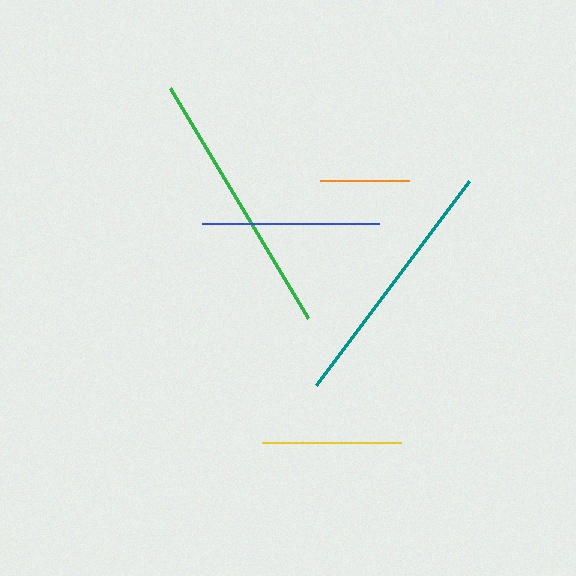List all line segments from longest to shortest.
From longest to shortest: green, teal, blue, yellow, orange.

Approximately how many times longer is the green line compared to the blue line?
The green line is approximately 1.5 times the length of the blue line.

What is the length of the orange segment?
The orange segment is approximately 90 pixels long.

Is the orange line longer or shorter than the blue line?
The blue line is longer than the orange line.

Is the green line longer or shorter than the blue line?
The green line is longer than the blue line.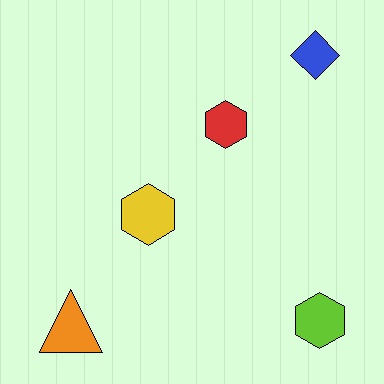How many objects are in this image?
There are 5 objects.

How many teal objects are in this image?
There are no teal objects.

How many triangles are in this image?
There is 1 triangle.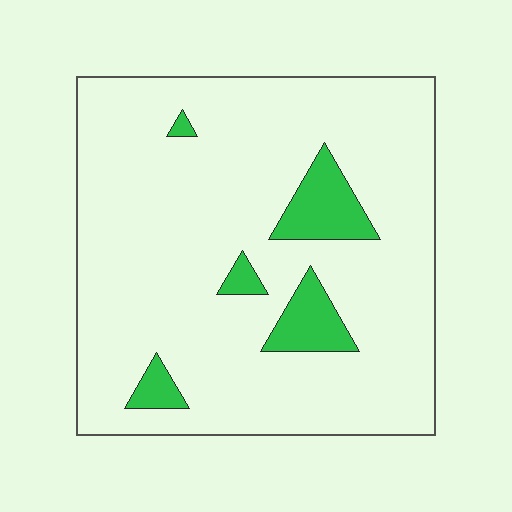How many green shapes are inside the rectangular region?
5.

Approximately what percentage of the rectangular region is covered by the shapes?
Approximately 10%.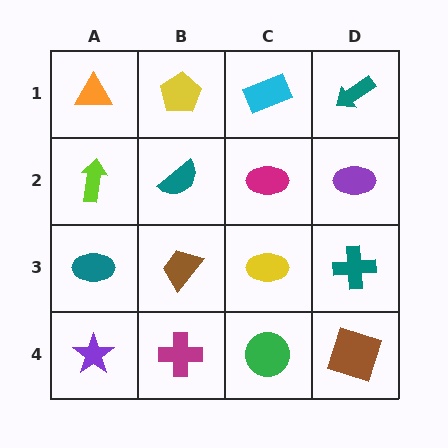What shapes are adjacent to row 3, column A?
A lime arrow (row 2, column A), a purple star (row 4, column A), a brown trapezoid (row 3, column B).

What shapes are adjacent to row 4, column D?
A teal cross (row 3, column D), a green circle (row 4, column C).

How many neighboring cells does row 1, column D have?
2.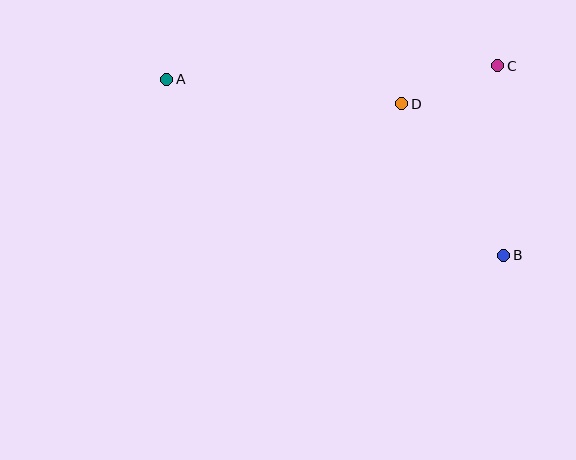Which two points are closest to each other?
Points C and D are closest to each other.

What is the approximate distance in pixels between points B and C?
The distance between B and C is approximately 189 pixels.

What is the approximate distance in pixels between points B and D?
The distance between B and D is approximately 183 pixels.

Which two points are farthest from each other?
Points A and B are farthest from each other.